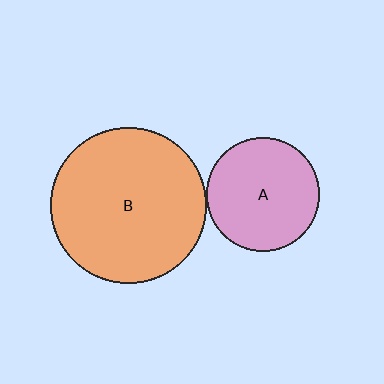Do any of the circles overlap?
No, none of the circles overlap.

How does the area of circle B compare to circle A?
Approximately 1.9 times.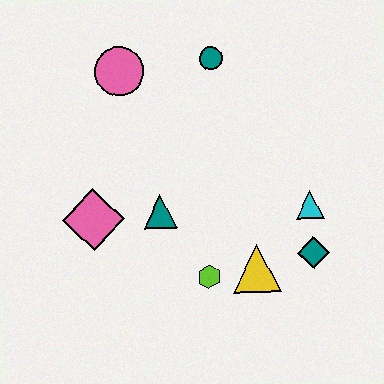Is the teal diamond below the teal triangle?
Yes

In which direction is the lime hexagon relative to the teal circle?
The lime hexagon is below the teal circle.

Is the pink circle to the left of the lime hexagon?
Yes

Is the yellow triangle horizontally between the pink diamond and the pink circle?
No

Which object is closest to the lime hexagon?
The yellow triangle is closest to the lime hexagon.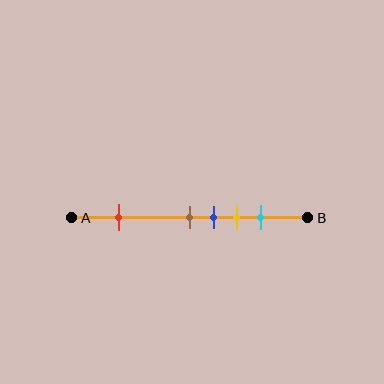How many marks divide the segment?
There are 5 marks dividing the segment.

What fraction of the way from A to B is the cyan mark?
The cyan mark is approximately 80% (0.8) of the way from A to B.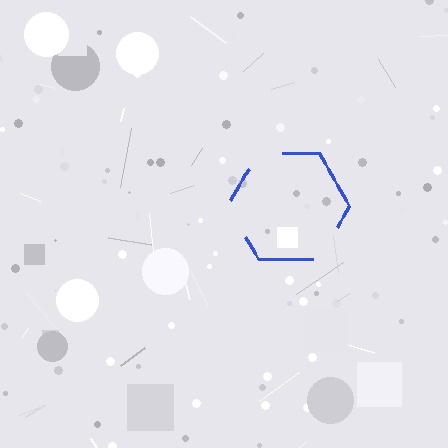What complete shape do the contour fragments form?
The contour fragments form a hexagon.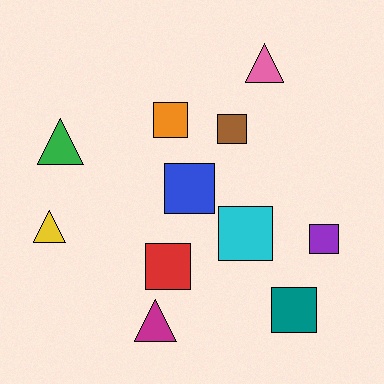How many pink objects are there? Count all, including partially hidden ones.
There is 1 pink object.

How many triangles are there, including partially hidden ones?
There are 4 triangles.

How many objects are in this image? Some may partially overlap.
There are 11 objects.